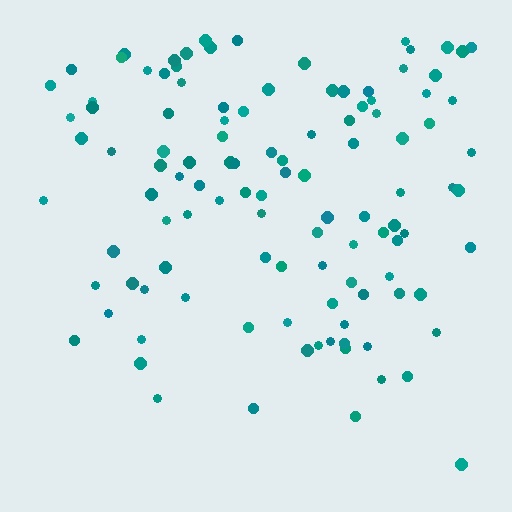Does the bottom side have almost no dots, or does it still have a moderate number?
Still a moderate number, just noticeably fewer than the top.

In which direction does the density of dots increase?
From bottom to top, with the top side densest.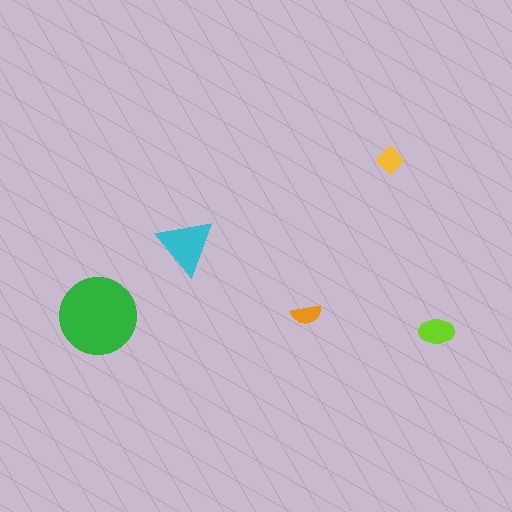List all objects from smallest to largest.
The orange semicircle, the yellow diamond, the lime ellipse, the cyan triangle, the green circle.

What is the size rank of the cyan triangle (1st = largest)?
2nd.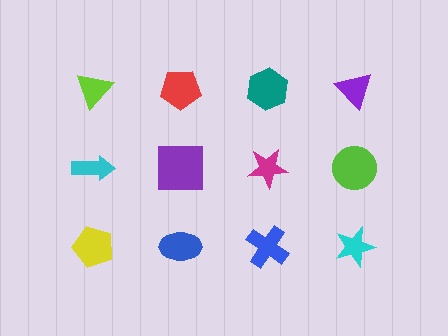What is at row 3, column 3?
A blue cross.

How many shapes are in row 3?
4 shapes.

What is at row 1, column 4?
A purple triangle.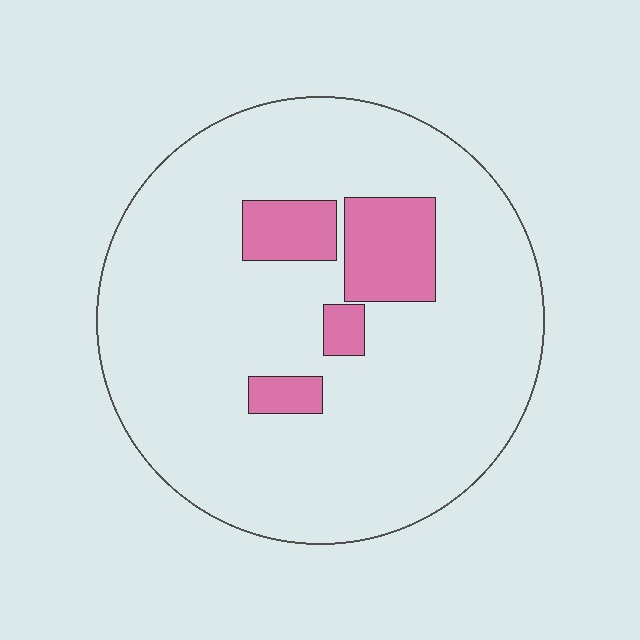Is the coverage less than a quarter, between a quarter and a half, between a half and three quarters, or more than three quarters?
Less than a quarter.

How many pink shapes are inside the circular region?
4.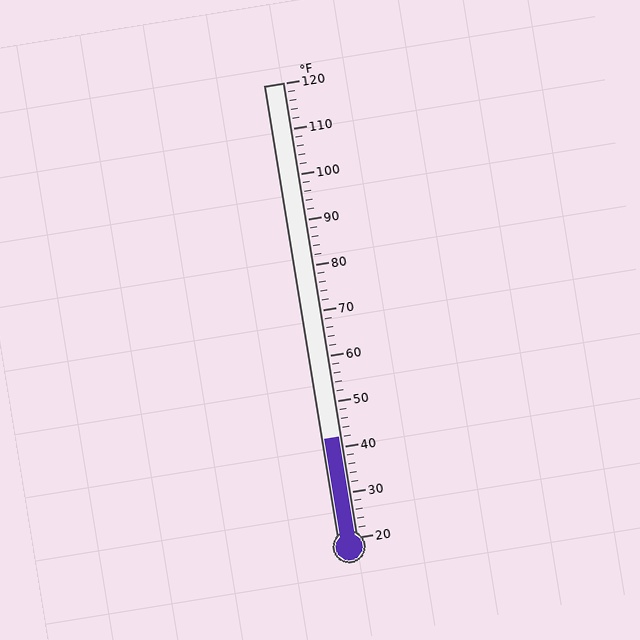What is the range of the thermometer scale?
The thermometer scale ranges from 20°F to 120°F.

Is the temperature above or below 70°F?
The temperature is below 70°F.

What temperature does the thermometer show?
The thermometer shows approximately 42°F.